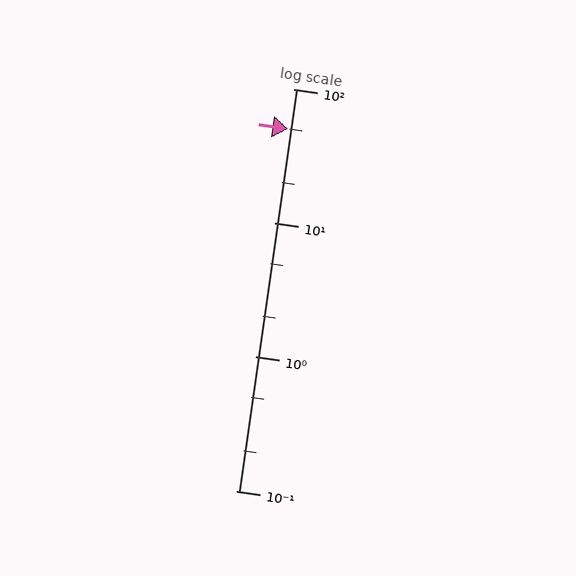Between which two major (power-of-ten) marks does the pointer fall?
The pointer is between 10 and 100.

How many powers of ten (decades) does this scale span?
The scale spans 3 decades, from 0.1 to 100.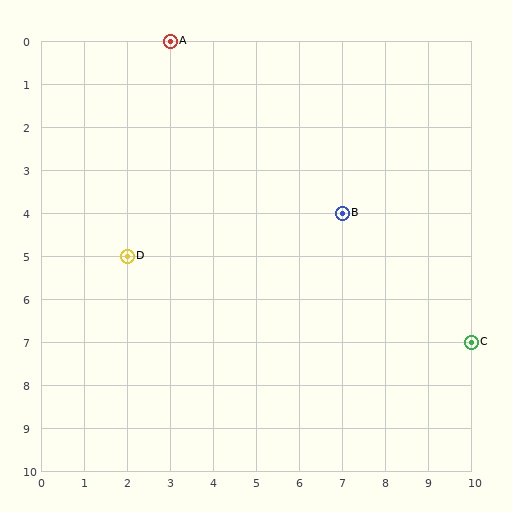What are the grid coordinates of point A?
Point A is at grid coordinates (3, 0).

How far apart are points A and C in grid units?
Points A and C are 7 columns and 7 rows apart (about 9.9 grid units diagonally).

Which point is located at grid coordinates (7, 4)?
Point B is at (7, 4).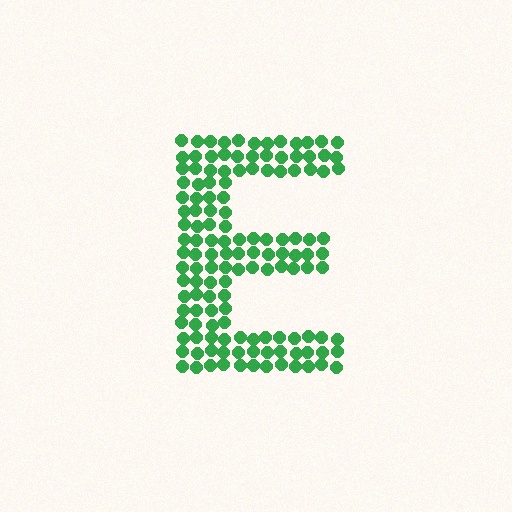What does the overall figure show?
The overall figure shows the letter E.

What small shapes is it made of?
It is made of small circles.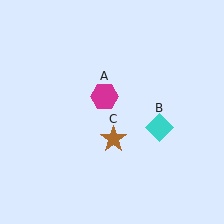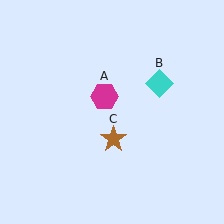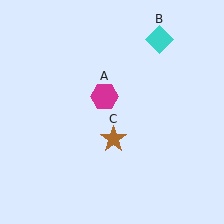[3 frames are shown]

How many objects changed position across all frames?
1 object changed position: cyan diamond (object B).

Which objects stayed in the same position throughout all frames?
Magenta hexagon (object A) and brown star (object C) remained stationary.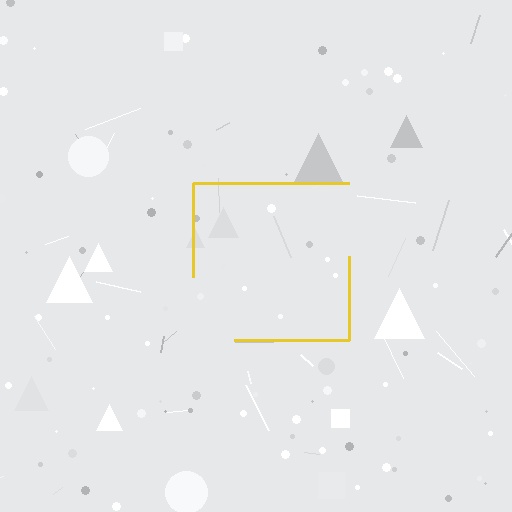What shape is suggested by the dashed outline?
The dashed outline suggests a square.